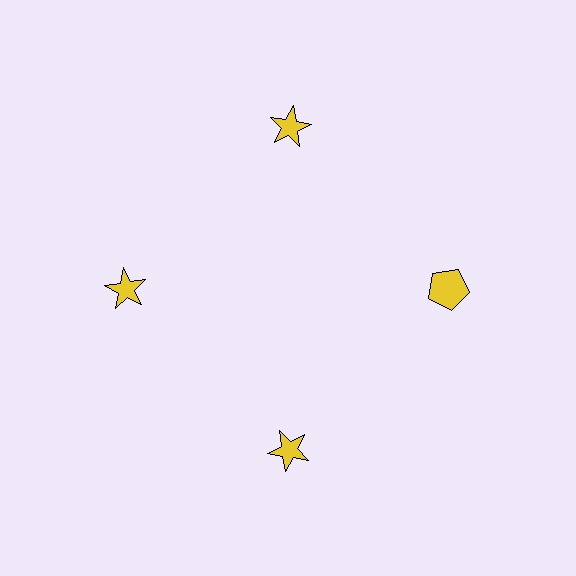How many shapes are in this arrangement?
There are 4 shapes arranged in a ring pattern.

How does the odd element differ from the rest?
It has a different shape: pentagon instead of star.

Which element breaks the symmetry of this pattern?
The yellow pentagon at roughly the 3 o'clock position breaks the symmetry. All other shapes are yellow stars.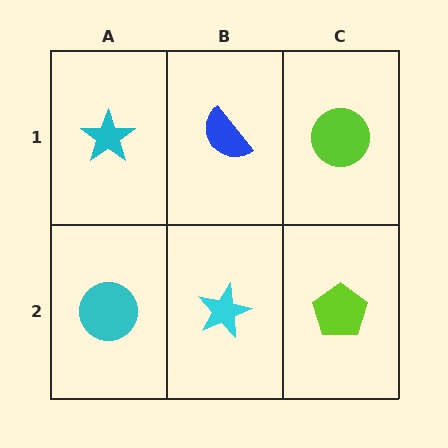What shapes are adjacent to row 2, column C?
A lime circle (row 1, column C), a cyan star (row 2, column B).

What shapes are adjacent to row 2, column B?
A blue semicircle (row 1, column B), a cyan circle (row 2, column A), a lime pentagon (row 2, column C).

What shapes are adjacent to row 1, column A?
A cyan circle (row 2, column A), a blue semicircle (row 1, column B).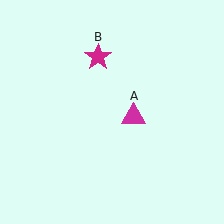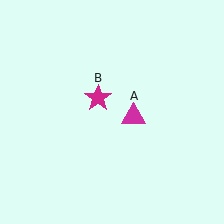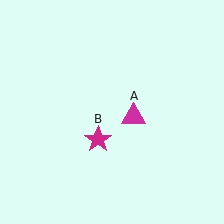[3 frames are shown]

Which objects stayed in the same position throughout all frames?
Magenta triangle (object A) remained stationary.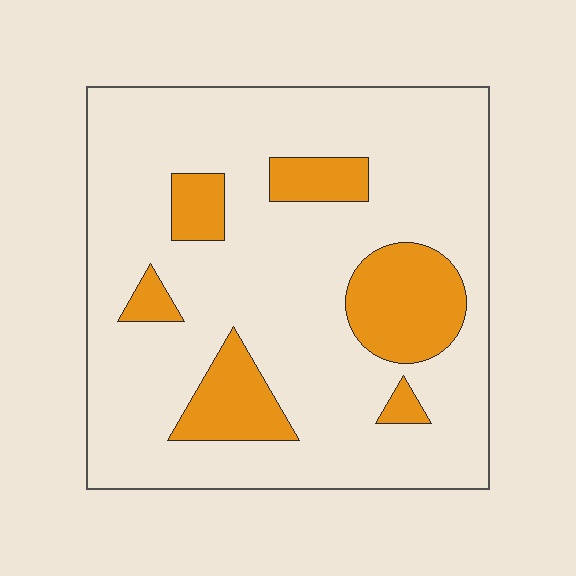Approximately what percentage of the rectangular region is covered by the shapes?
Approximately 20%.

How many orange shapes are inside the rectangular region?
6.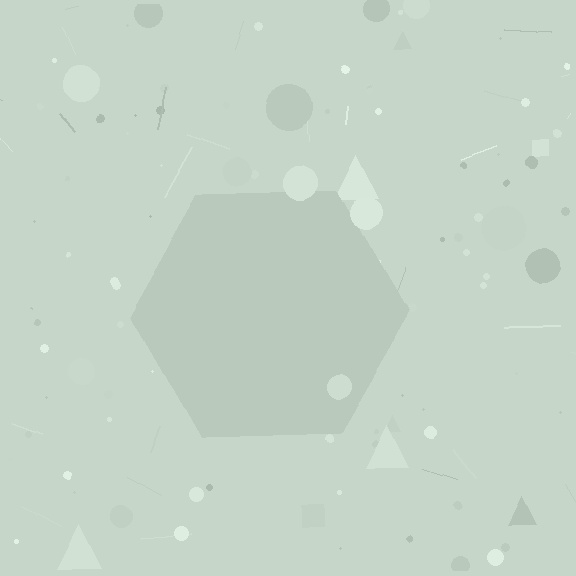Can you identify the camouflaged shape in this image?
The camouflaged shape is a hexagon.